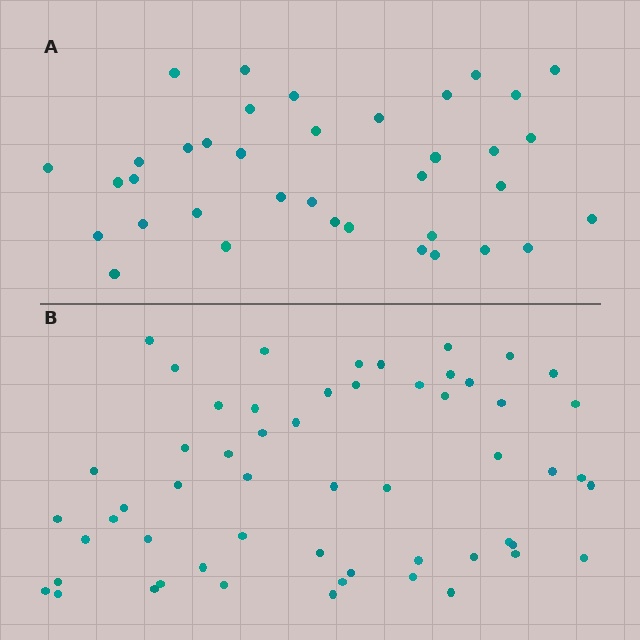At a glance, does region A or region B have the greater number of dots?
Region B (the bottom region) has more dots.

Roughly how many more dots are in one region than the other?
Region B has approximately 20 more dots than region A.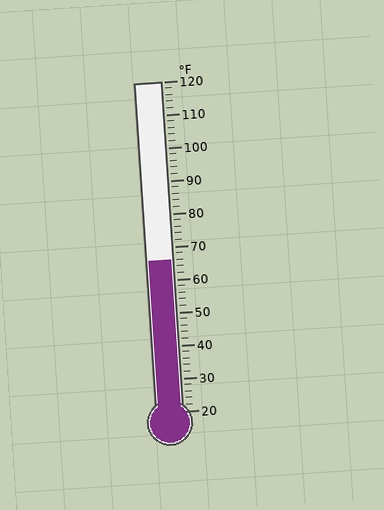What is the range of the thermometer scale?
The thermometer scale ranges from 20°F to 120°F.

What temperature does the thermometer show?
The thermometer shows approximately 66°F.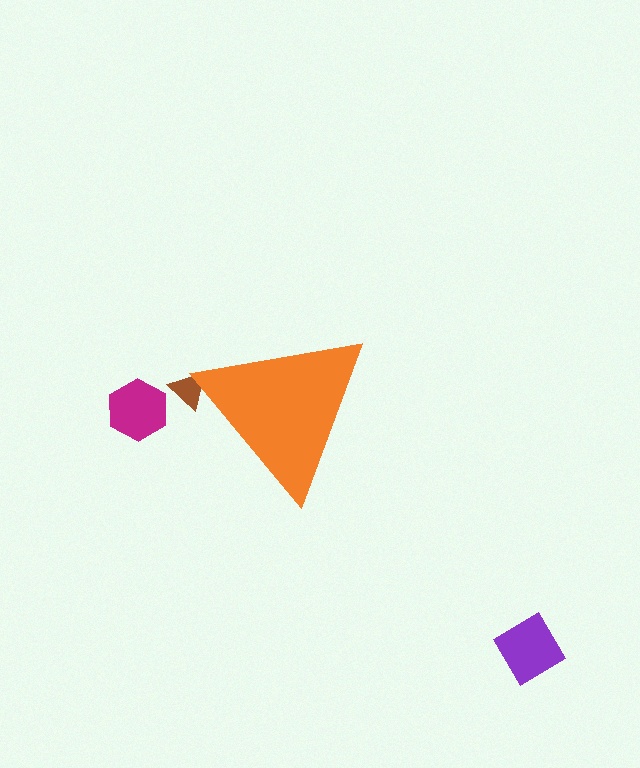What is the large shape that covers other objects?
An orange triangle.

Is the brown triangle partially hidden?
Yes, the brown triangle is partially hidden behind the orange triangle.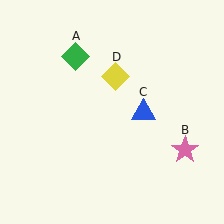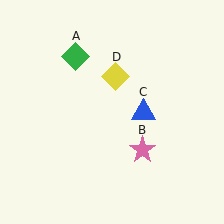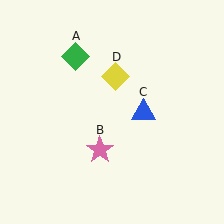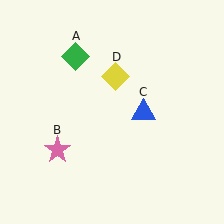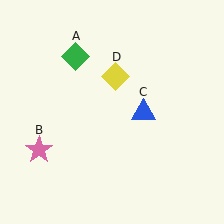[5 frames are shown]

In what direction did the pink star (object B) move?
The pink star (object B) moved left.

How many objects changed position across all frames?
1 object changed position: pink star (object B).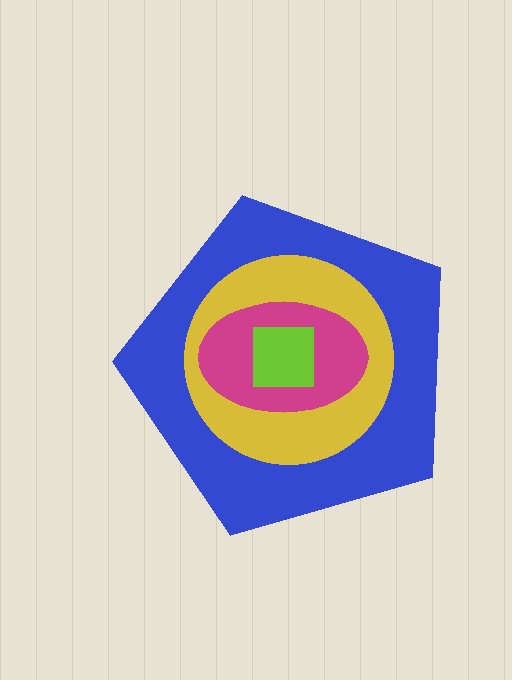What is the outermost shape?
The blue pentagon.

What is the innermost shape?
The lime square.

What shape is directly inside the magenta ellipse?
The lime square.